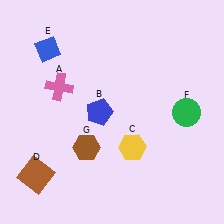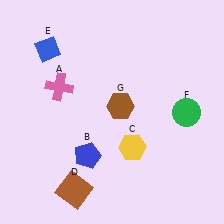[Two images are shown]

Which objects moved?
The objects that moved are: the blue pentagon (B), the brown square (D), the brown hexagon (G).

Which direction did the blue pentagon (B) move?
The blue pentagon (B) moved down.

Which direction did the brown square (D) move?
The brown square (D) moved right.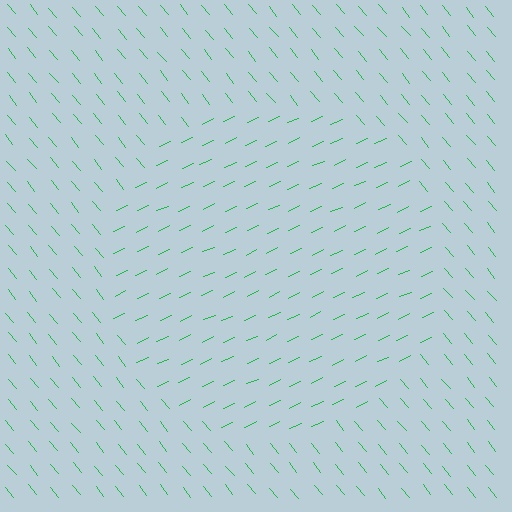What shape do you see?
I see a circle.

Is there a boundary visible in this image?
Yes, there is a texture boundary formed by a change in line orientation.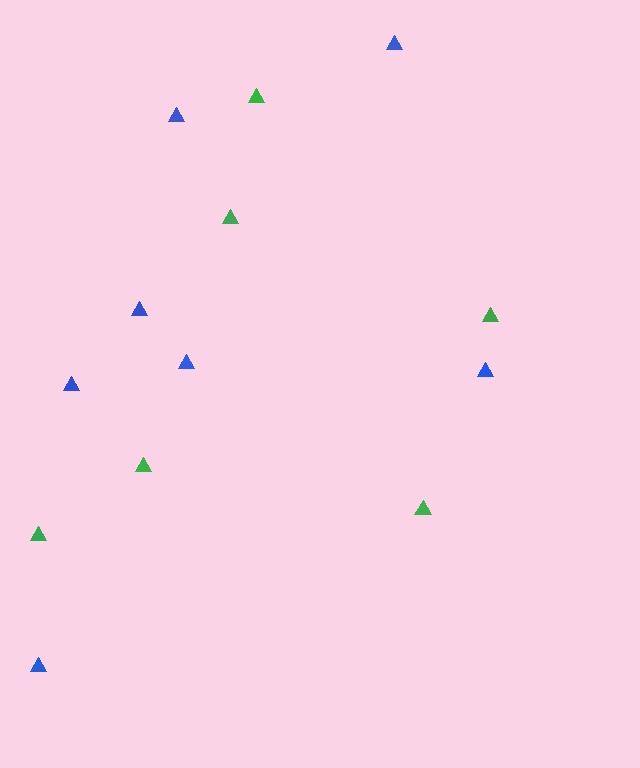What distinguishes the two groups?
There are 2 groups: one group of green triangles (6) and one group of blue triangles (7).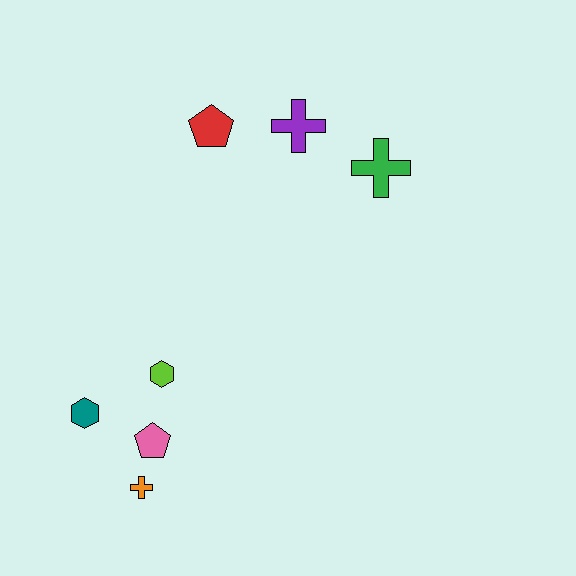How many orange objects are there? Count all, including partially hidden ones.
There is 1 orange object.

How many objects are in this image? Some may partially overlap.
There are 7 objects.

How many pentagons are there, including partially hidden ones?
There are 2 pentagons.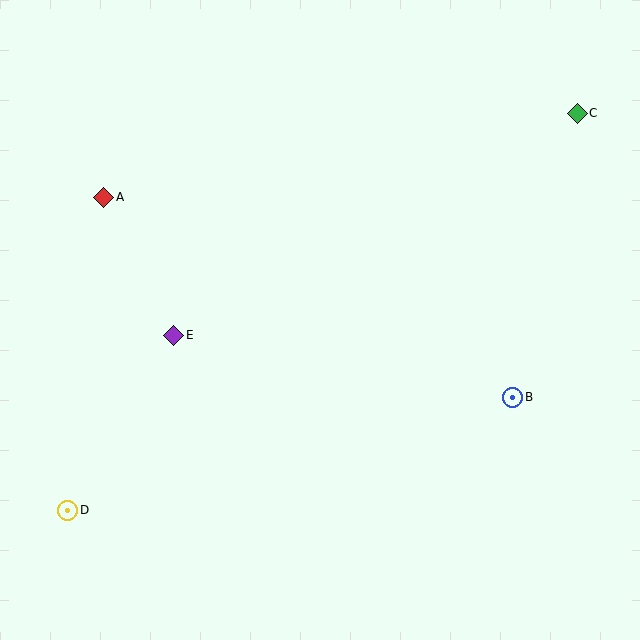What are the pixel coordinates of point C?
Point C is at (577, 113).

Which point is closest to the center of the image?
Point E at (174, 335) is closest to the center.